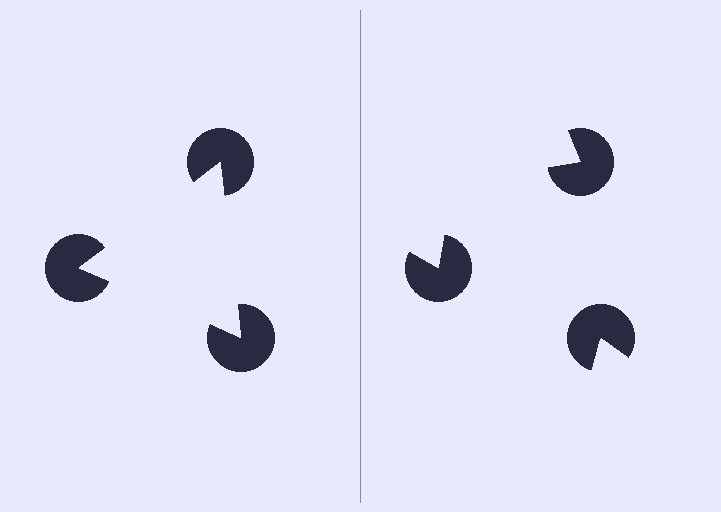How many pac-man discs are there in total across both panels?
6 — 3 on each side.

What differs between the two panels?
The pac-man discs are positioned identically on both sides; only the wedge orientations differ. On the left they align to a triangle; on the right they are misaligned.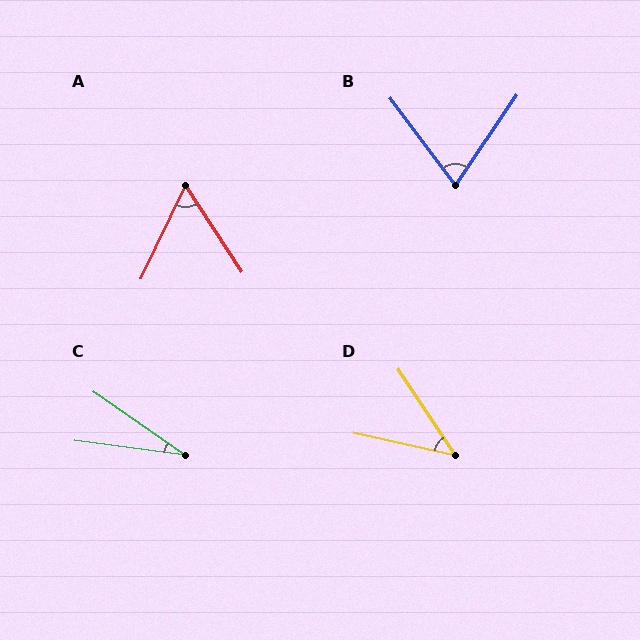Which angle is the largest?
B, at approximately 71 degrees.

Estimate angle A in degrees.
Approximately 59 degrees.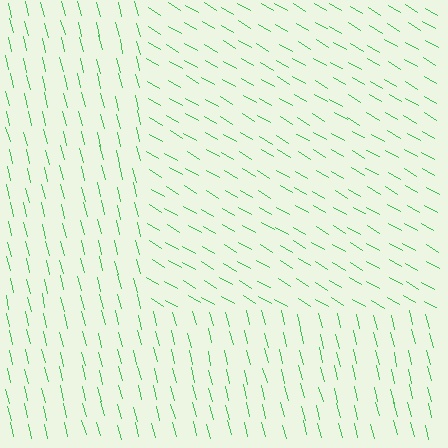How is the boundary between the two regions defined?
The boundary is defined purely by a change in line orientation (approximately 45 degrees difference). All lines are the same color and thickness.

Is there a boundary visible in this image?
Yes, there is a texture boundary formed by a change in line orientation.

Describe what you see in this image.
The image is filled with small green line segments. A rectangle region in the image has lines oriented differently from the surrounding lines, creating a visible texture boundary.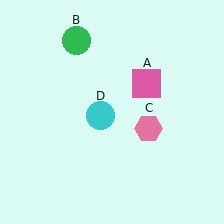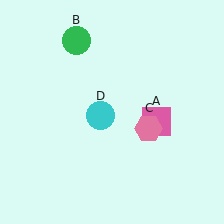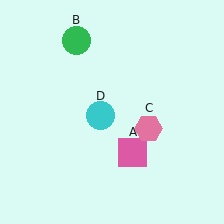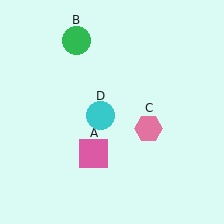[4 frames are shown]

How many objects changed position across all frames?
1 object changed position: pink square (object A).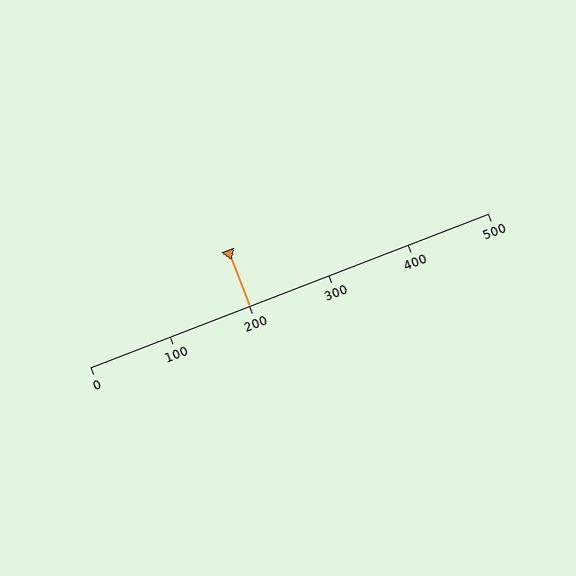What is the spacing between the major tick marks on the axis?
The major ticks are spaced 100 apart.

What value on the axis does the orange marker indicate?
The marker indicates approximately 200.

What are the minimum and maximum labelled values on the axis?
The axis runs from 0 to 500.